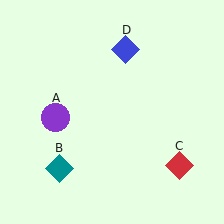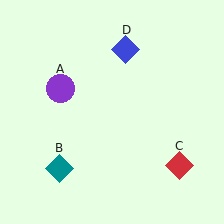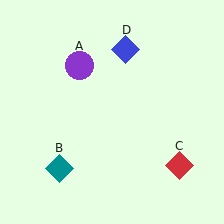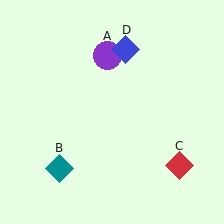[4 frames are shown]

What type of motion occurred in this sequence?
The purple circle (object A) rotated clockwise around the center of the scene.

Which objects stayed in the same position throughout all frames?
Teal diamond (object B) and red diamond (object C) and blue diamond (object D) remained stationary.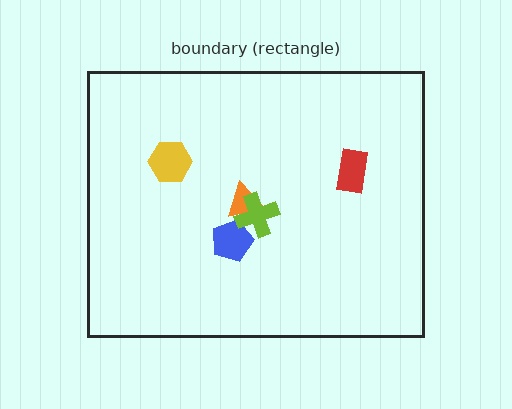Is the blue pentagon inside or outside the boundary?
Inside.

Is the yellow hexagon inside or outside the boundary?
Inside.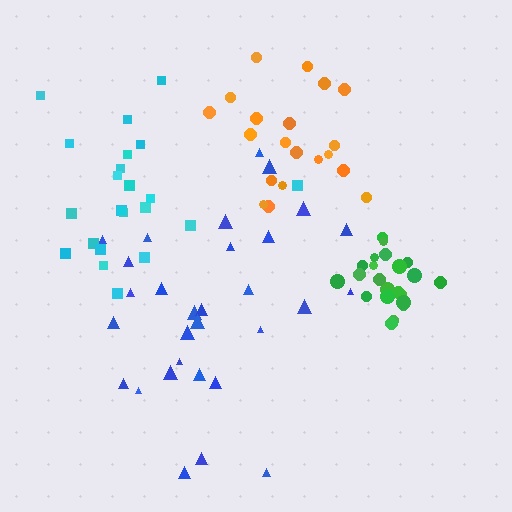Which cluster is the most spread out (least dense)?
Cyan.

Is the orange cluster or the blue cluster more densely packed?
Orange.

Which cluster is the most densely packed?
Green.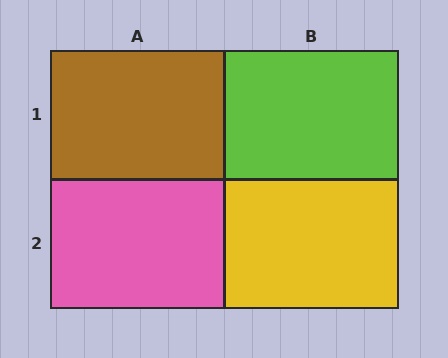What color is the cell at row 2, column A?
Pink.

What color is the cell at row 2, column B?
Yellow.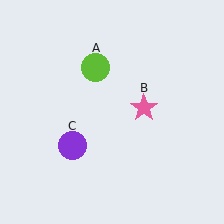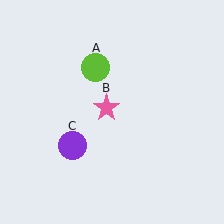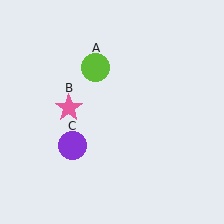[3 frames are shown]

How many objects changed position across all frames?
1 object changed position: pink star (object B).